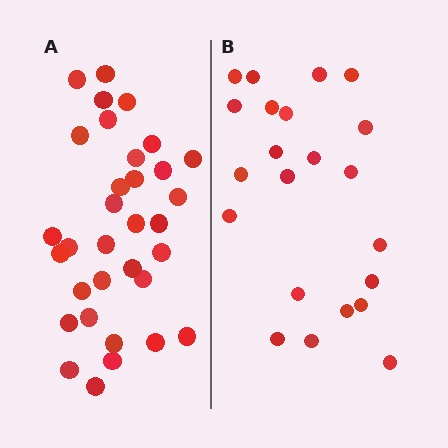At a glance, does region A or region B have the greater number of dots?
Region A (the left region) has more dots.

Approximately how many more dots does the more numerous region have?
Region A has roughly 12 or so more dots than region B.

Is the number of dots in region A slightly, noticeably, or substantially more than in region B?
Region A has substantially more. The ratio is roughly 1.5 to 1.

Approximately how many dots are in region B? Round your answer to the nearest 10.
About 20 dots. (The exact count is 22, which rounds to 20.)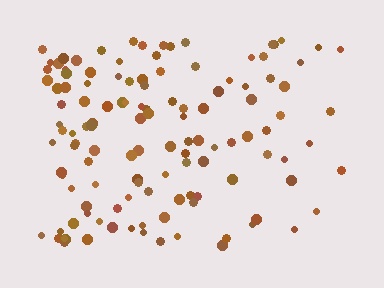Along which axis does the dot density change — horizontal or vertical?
Horizontal.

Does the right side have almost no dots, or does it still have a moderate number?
Still a moderate number, just noticeably fewer than the left.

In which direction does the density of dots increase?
From right to left, with the left side densest.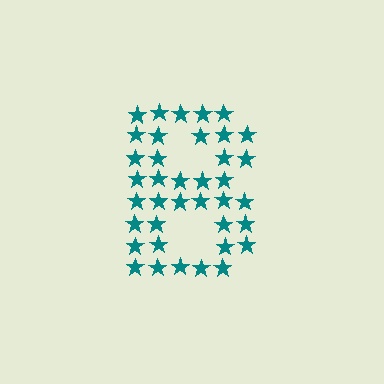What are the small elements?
The small elements are stars.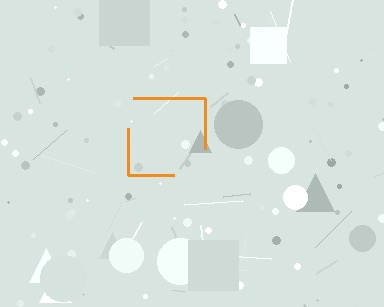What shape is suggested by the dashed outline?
The dashed outline suggests a square.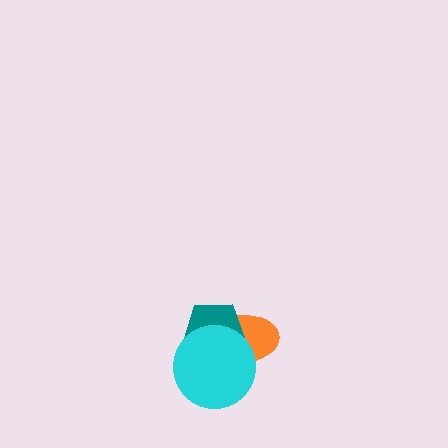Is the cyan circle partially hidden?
No, no other shape covers it.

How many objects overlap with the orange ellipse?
2 objects overlap with the orange ellipse.